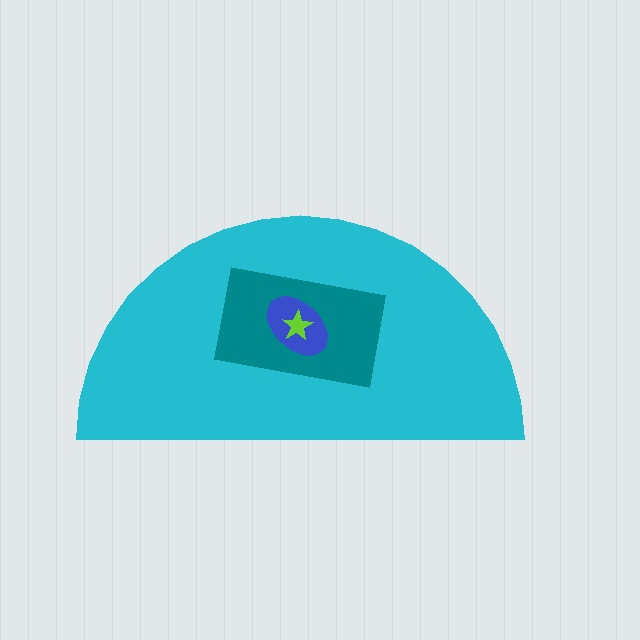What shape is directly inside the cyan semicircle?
The teal rectangle.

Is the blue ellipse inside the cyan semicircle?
Yes.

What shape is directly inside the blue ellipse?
The lime star.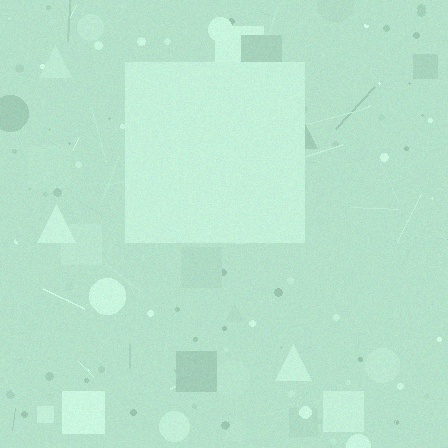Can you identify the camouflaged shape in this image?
The camouflaged shape is a square.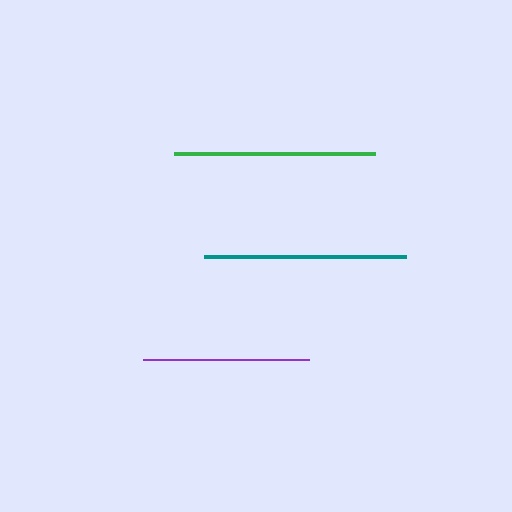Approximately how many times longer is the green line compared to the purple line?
The green line is approximately 1.2 times the length of the purple line.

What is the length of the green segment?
The green segment is approximately 200 pixels long.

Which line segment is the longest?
The teal line is the longest at approximately 202 pixels.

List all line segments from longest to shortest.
From longest to shortest: teal, green, purple.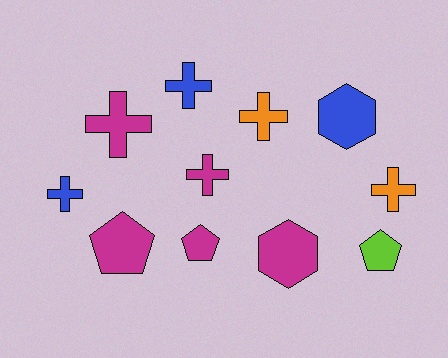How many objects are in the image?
There are 11 objects.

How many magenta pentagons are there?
There are 2 magenta pentagons.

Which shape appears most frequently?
Cross, with 6 objects.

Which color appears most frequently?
Magenta, with 5 objects.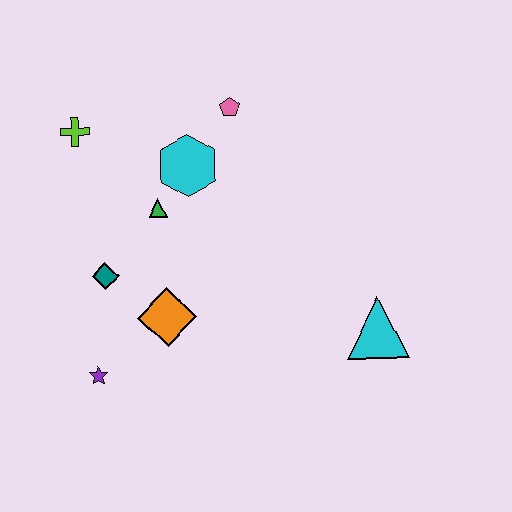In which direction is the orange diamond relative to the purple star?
The orange diamond is to the right of the purple star.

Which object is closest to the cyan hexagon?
The green triangle is closest to the cyan hexagon.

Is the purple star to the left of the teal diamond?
Yes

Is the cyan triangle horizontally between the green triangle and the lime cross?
No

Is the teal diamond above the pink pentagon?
No